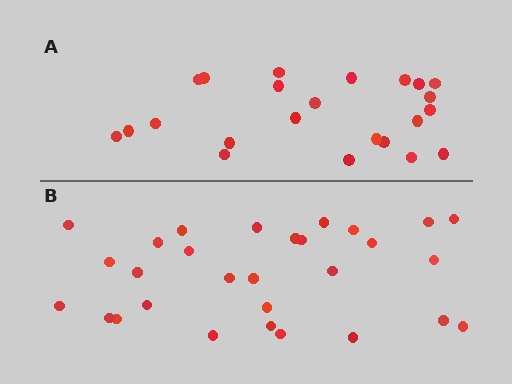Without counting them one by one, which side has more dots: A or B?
Region B (the bottom region) has more dots.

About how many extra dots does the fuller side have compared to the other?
Region B has about 6 more dots than region A.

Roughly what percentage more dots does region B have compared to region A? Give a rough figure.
About 25% more.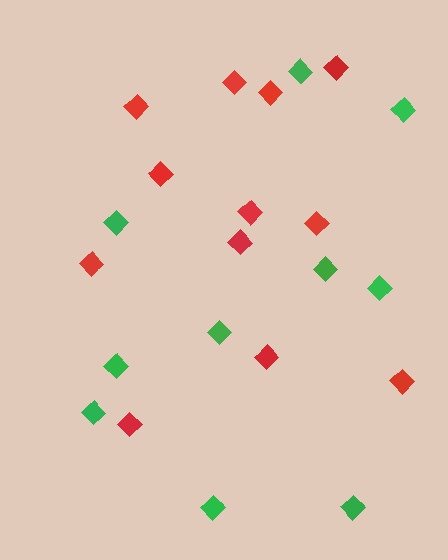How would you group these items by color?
There are 2 groups: one group of red diamonds (12) and one group of green diamonds (10).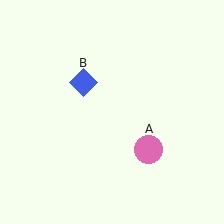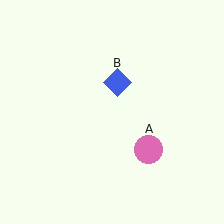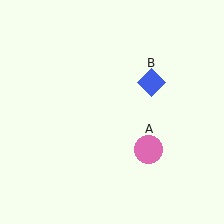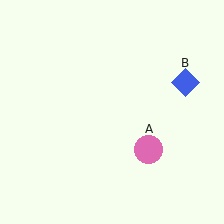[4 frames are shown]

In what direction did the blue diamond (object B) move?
The blue diamond (object B) moved right.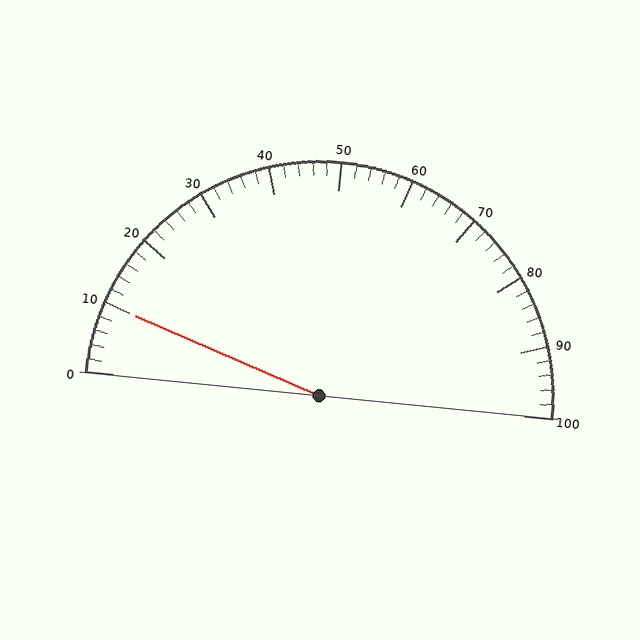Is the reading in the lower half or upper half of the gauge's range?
The reading is in the lower half of the range (0 to 100).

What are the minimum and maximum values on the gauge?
The gauge ranges from 0 to 100.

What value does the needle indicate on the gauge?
The needle indicates approximately 10.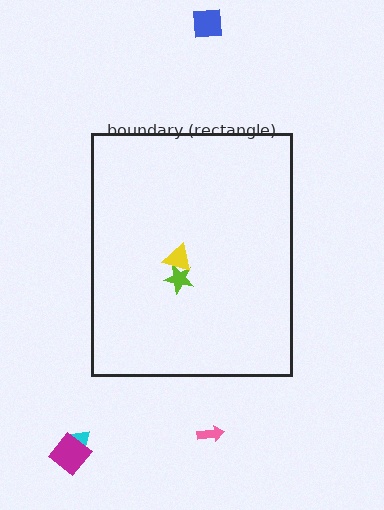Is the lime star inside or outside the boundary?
Inside.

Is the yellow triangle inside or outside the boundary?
Inside.